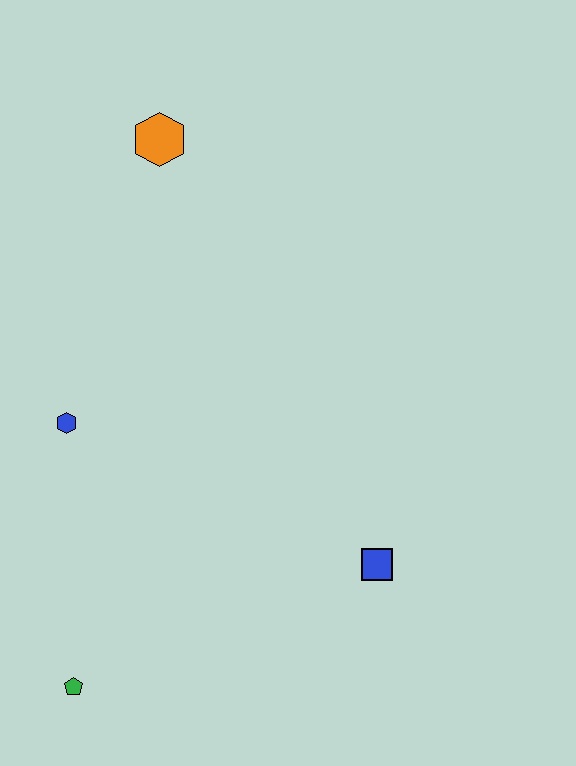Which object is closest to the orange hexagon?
The blue hexagon is closest to the orange hexagon.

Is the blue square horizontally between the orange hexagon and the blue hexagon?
No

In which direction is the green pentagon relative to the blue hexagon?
The green pentagon is below the blue hexagon.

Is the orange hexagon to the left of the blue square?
Yes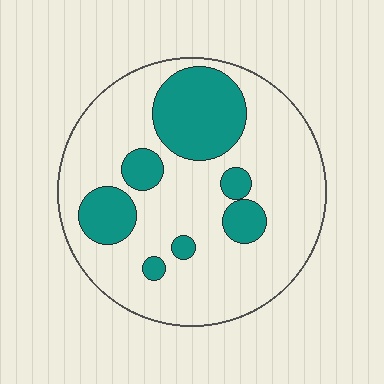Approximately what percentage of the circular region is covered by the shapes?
Approximately 25%.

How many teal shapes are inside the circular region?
7.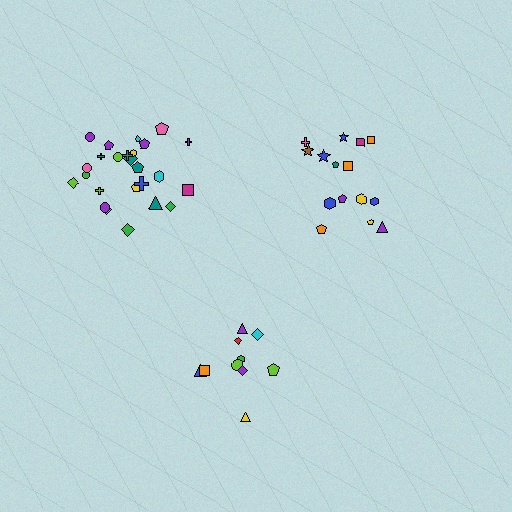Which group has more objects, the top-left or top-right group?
The top-left group.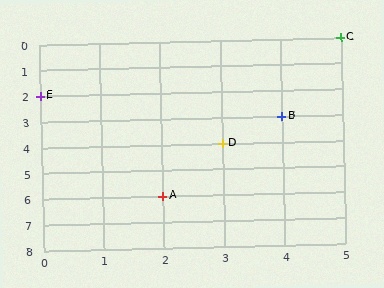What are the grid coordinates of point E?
Point E is at grid coordinates (0, 2).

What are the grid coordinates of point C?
Point C is at grid coordinates (5, 0).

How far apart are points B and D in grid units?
Points B and D are 1 column and 1 row apart (about 1.4 grid units diagonally).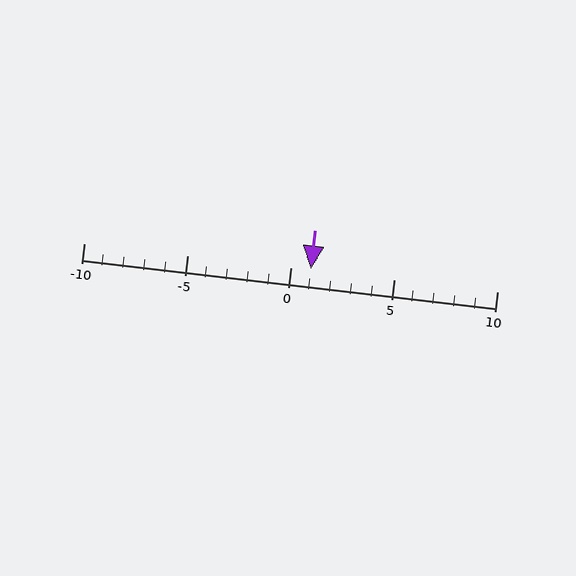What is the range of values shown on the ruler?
The ruler shows values from -10 to 10.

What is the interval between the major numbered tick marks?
The major tick marks are spaced 5 units apart.